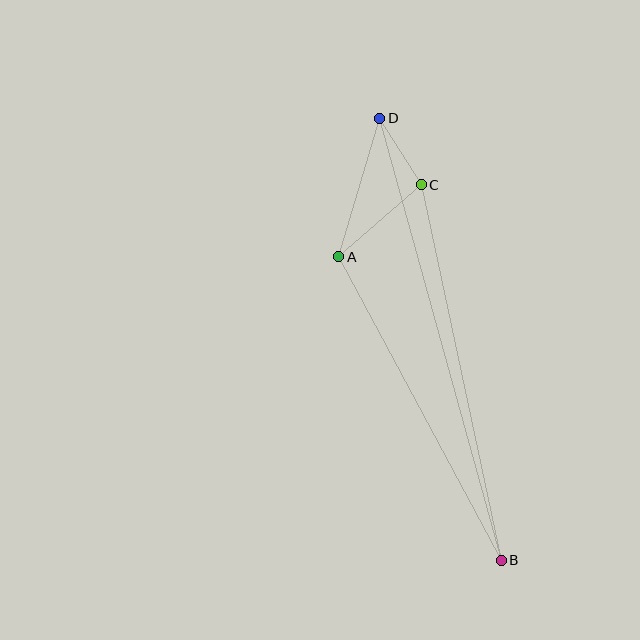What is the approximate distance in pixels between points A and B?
The distance between A and B is approximately 344 pixels.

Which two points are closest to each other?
Points C and D are closest to each other.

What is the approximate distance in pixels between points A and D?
The distance between A and D is approximately 145 pixels.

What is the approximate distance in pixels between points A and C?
The distance between A and C is approximately 110 pixels.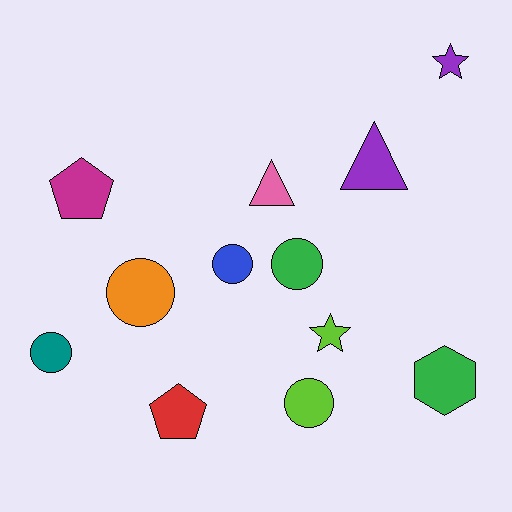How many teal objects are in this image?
There is 1 teal object.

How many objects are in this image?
There are 12 objects.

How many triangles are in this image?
There are 2 triangles.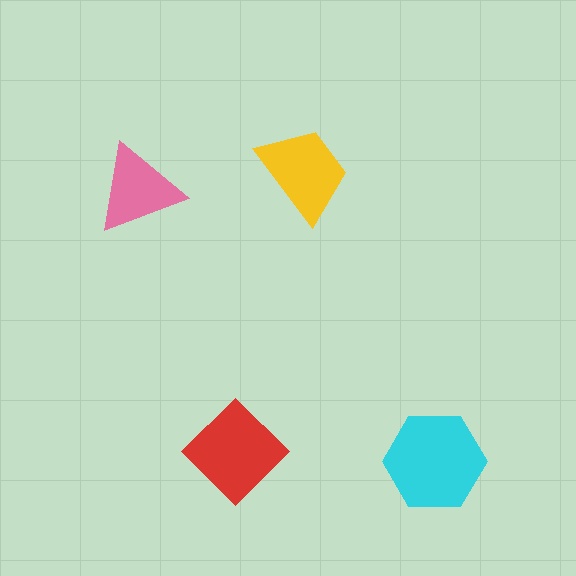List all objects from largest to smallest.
The cyan hexagon, the red diamond, the yellow trapezoid, the pink triangle.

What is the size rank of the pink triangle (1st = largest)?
4th.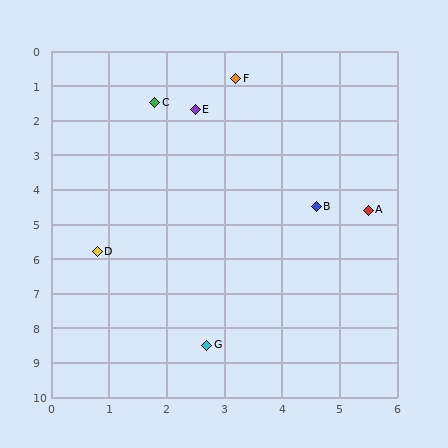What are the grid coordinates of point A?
Point A is at approximately (5.5, 4.6).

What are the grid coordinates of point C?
Point C is at approximately (1.8, 1.5).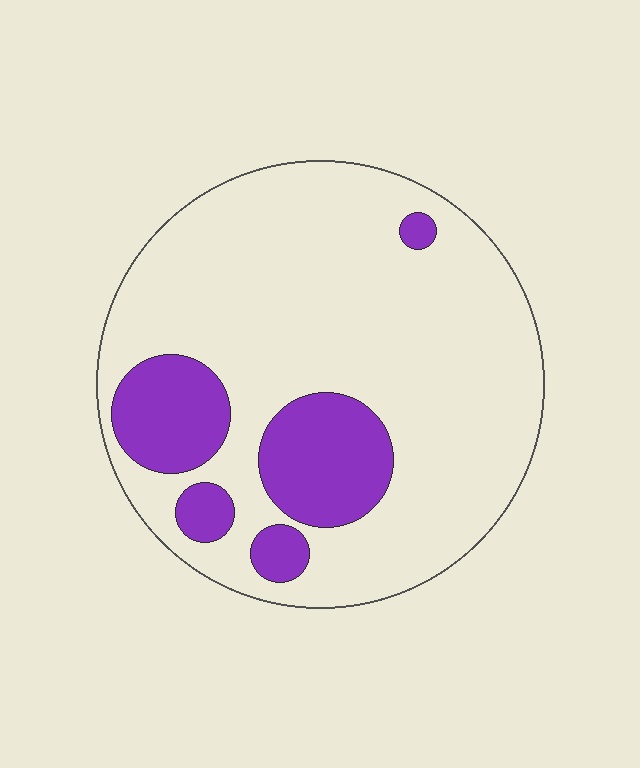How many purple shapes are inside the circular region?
5.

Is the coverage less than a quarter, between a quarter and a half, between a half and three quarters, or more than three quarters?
Less than a quarter.